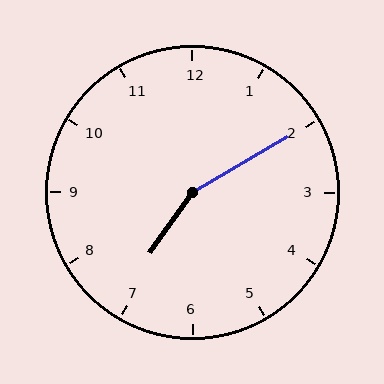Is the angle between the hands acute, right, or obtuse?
It is obtuse.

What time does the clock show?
7:10.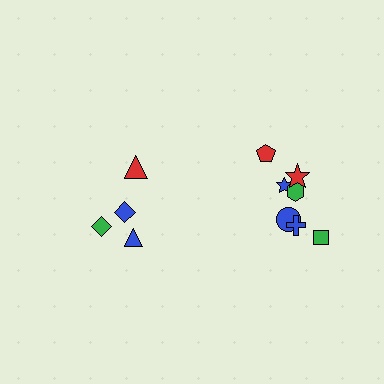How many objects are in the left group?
There are 4 objects.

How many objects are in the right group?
There are 7 objects.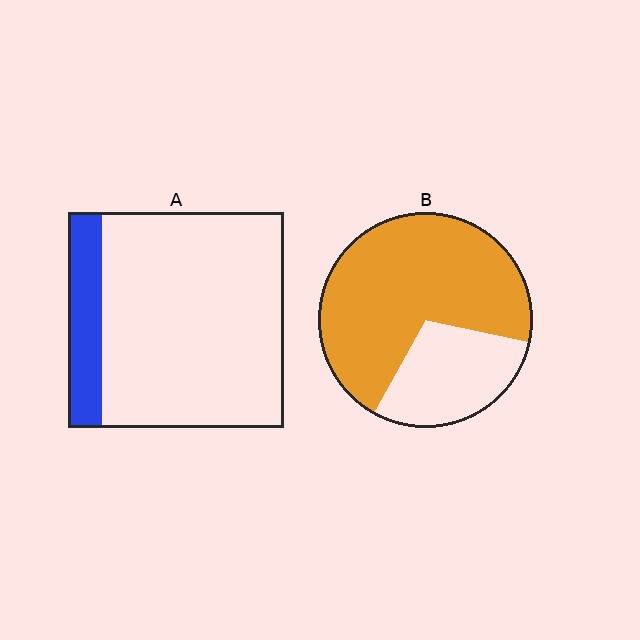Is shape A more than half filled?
No.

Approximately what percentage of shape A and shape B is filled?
A is approximately 15% and B is approximately 70%.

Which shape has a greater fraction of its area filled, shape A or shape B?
Shape B.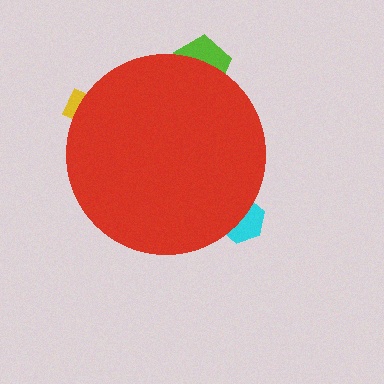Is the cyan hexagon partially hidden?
Yes, the cyan hexagon is partially hidden behind the red circle.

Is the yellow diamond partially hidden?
Yes, the yellow diamond is partially hidden behind the red circle.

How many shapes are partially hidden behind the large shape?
3 shapes are partially hidden.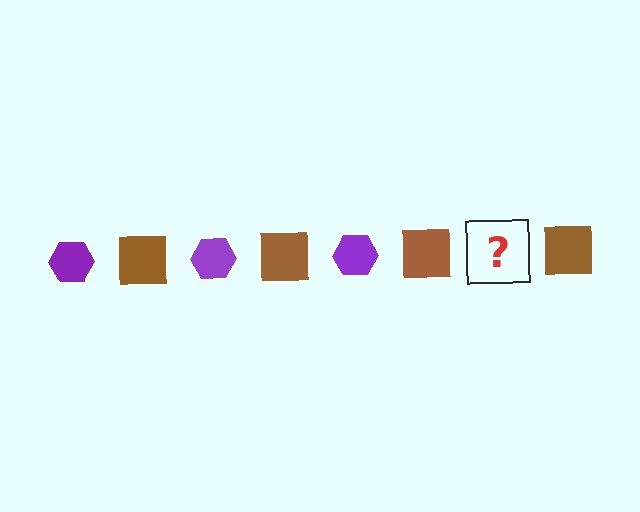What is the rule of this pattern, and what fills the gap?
The rule is that the pattern alternates between purple hexagon and brown square. The gap should be filled with a purple hexagon.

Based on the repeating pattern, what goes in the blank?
The blank should be a purple hexagon.